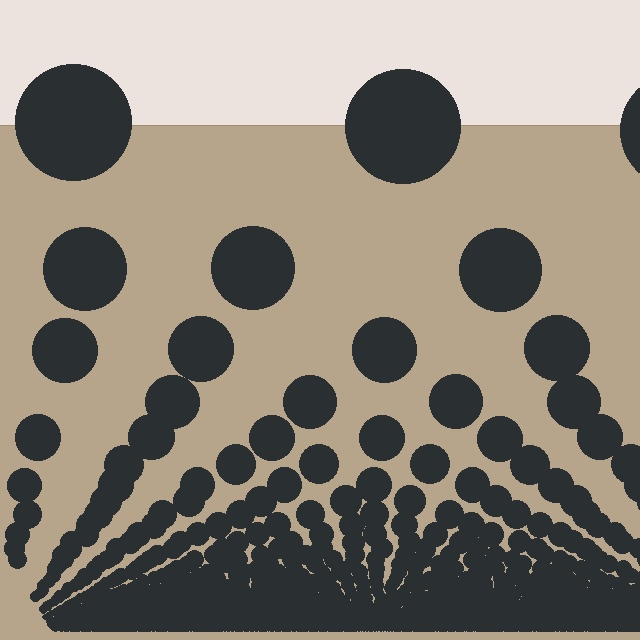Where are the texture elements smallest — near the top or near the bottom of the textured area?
Near the bottom.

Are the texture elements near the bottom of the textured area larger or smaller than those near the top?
Smaller. The gradient is inverted — elements near the bottom are smaller and denser.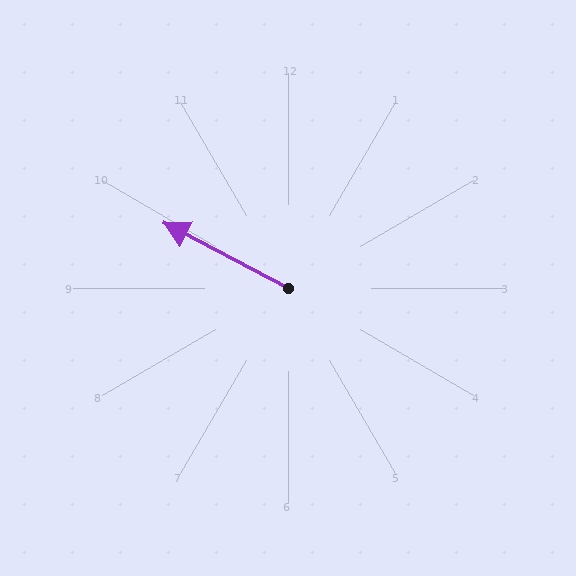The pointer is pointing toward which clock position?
Roughly 10 o'clock.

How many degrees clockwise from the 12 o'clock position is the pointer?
Approximately 298 degrees.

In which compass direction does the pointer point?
Northwest.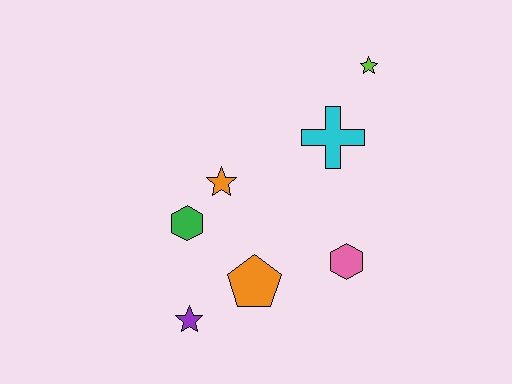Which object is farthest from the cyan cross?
The purple star is farthest from the cyan cross.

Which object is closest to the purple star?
The orange pentagon is closest to the purple star.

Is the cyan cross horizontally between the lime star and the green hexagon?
Yes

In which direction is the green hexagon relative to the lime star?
The green hexagon is to the left of the lime star.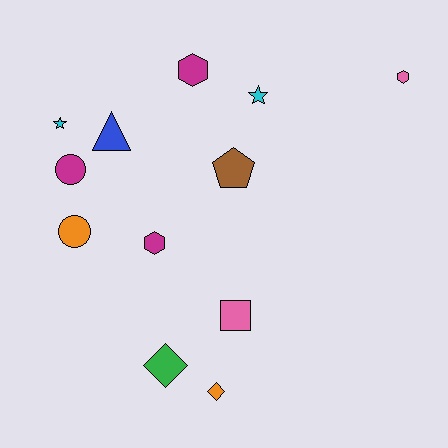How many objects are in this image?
There are 12 objects.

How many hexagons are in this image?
There are 3 hexagons.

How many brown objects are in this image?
There is 1 brown object.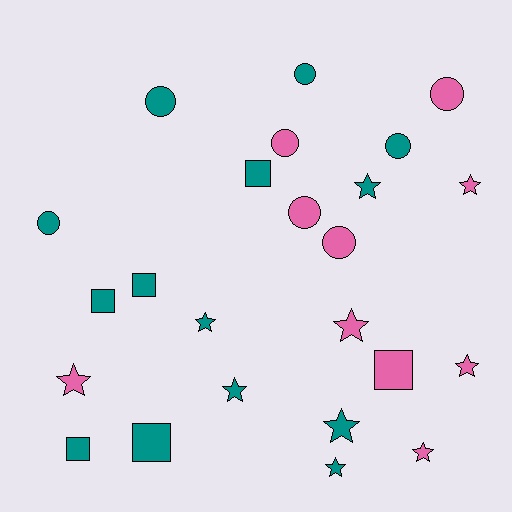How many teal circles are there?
There are 4 teal circles.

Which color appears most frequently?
Teal, with 14 objects.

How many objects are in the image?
There are 24 objects.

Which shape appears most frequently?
Star, with 10 objects.